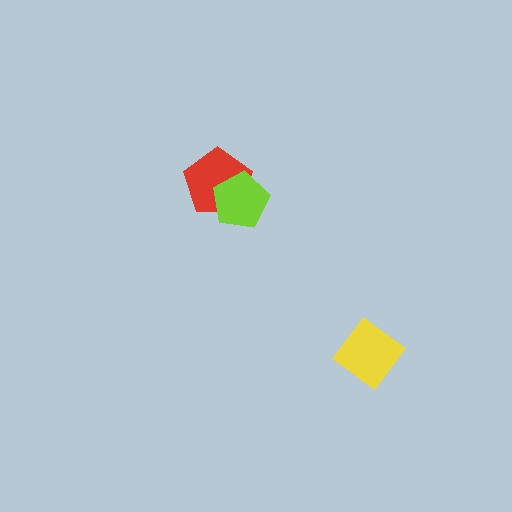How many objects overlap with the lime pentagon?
1 object overlaps with the lime pentagon.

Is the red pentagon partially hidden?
Yes, it is partially covered by another shape.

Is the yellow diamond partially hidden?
No, no other shape covers it.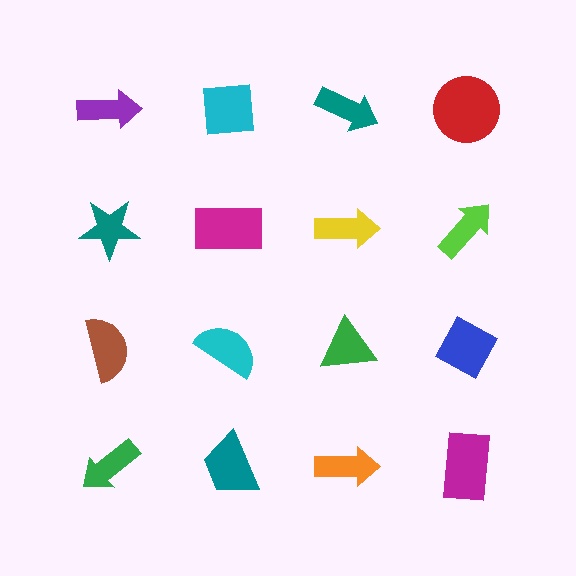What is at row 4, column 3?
An orange arrow.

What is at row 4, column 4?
A magenta rectangle.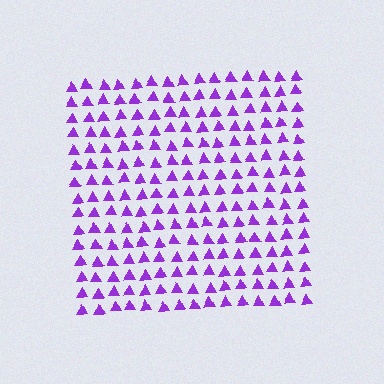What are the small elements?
The small elements are triangles.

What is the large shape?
The large shape is a square.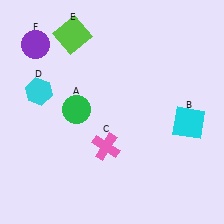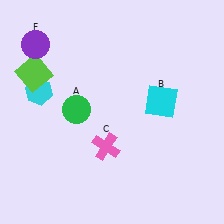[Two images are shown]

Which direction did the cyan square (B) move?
The cyan square (B) moved left.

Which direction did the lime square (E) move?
The lime square (E) moved left.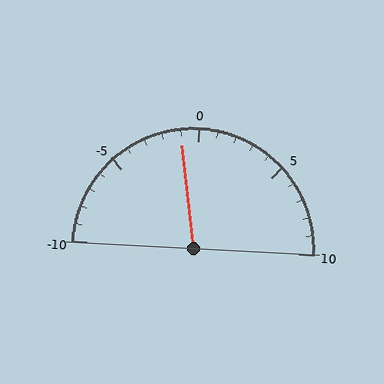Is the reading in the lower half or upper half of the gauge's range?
The reading is in the lower half of the range (-10 to 10).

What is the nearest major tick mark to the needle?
The nearest major tick mark is 0.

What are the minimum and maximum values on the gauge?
The gauge ranges from -10 to 10.